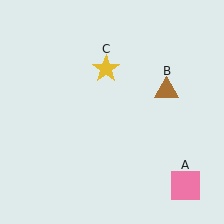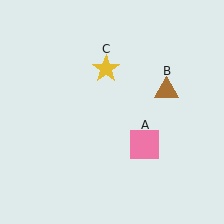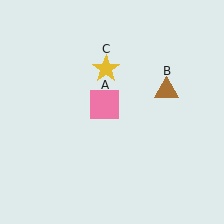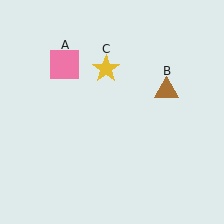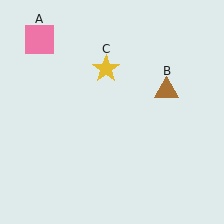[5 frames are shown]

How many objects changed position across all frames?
1 object changed position: pink square (object A).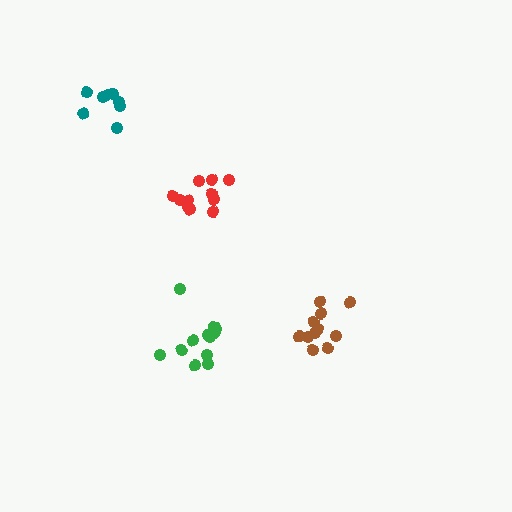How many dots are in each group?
Group 1: 11 dots, Group 2: 8 dots, Group 3: 12 dots, Group 4: 12 dots (43 total).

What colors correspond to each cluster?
The clusters are colored: red, teal, brown, green.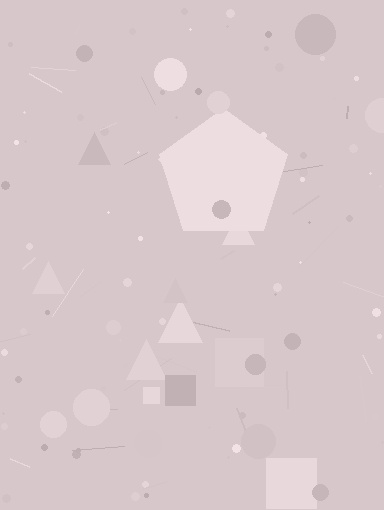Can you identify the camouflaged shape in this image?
The camouflaged shape is a pentagon.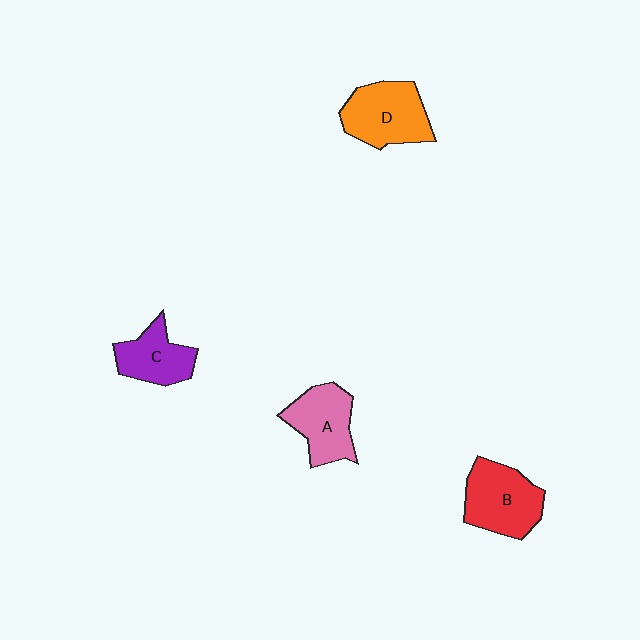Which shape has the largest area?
Shape D (orange).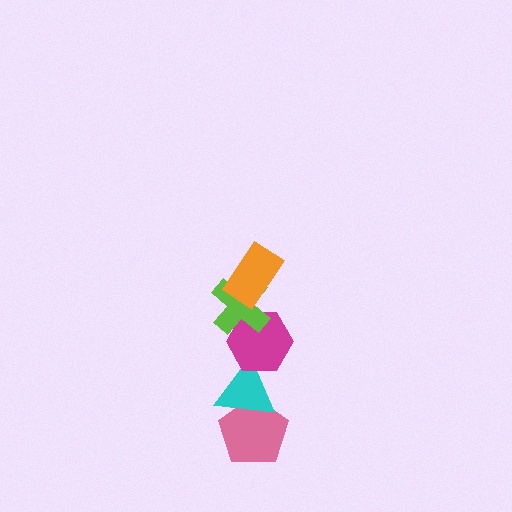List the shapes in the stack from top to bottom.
From top to bottom: the orange rectangle, the lime cross, the magenta hexagon, the cyan triangle, the pink pentagon.